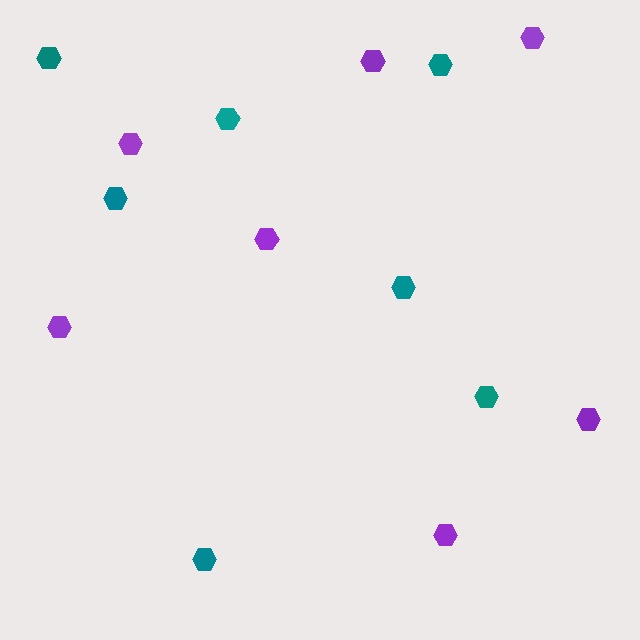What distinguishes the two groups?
There are 2 groups: one group of purple hexagons (7) and one group of teal hexagons (7).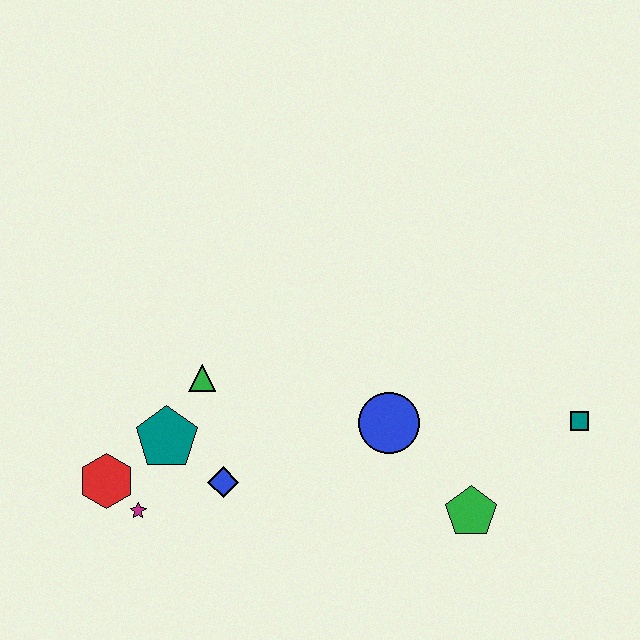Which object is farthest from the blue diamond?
The teal square is farthest from the blue diamond.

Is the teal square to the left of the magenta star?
No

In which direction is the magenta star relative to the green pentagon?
The magenta star is to the left of the green pentagon.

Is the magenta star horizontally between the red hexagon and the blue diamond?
Yes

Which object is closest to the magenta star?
The red hexagon is closest to the magenta star.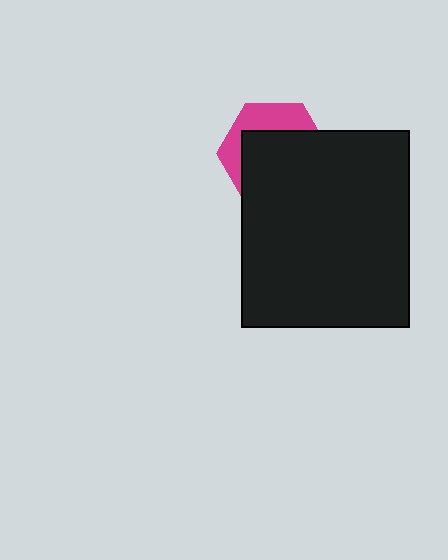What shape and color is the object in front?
The object in front is a black rectangle.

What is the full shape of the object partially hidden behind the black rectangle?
The partially hidden object is a magenta hexagon.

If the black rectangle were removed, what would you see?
You would see the complete magenta hexagon.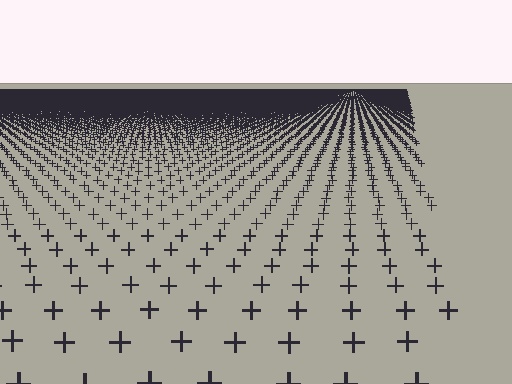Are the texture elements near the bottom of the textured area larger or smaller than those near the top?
Larger. Near the bottom, elements are closer to the viewer and appear at a bigger on-screen size.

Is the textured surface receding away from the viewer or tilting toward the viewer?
The surface is receding away from the viewer. Texture elements get smaller and denser toward the top.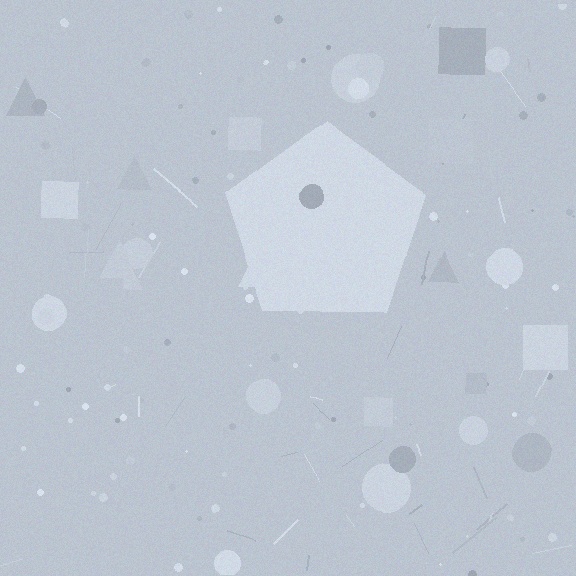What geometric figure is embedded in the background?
A pentagon is embedded in the background.